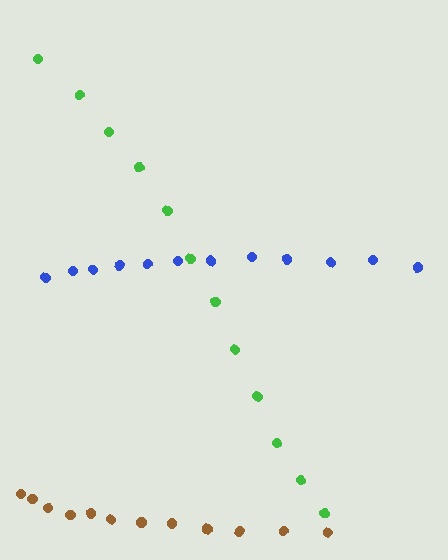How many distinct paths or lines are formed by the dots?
There are 3 distinct paths.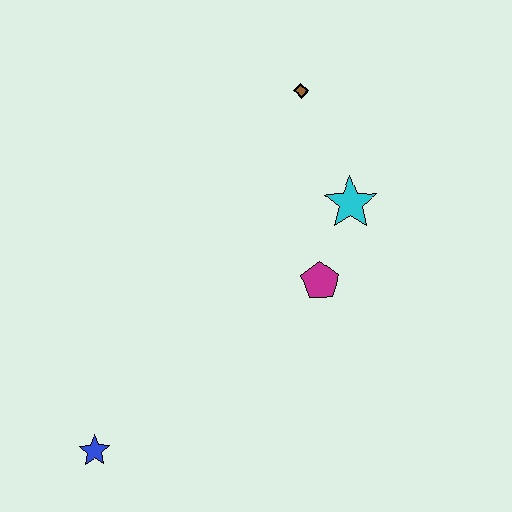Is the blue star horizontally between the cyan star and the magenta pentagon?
No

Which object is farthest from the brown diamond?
The blue star is farthest from the brown diamond.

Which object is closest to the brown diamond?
The cyan star is closest to the brown diamond.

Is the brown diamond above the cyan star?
Yes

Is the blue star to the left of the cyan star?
Yes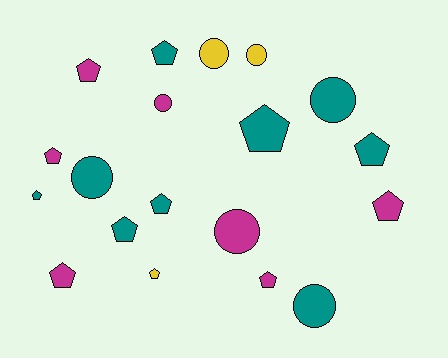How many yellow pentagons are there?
There is 1 yellow pentagon.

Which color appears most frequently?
Teal, with 9 objects.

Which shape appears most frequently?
Pentagon, with 12 objects.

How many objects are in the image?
There are 19 objects.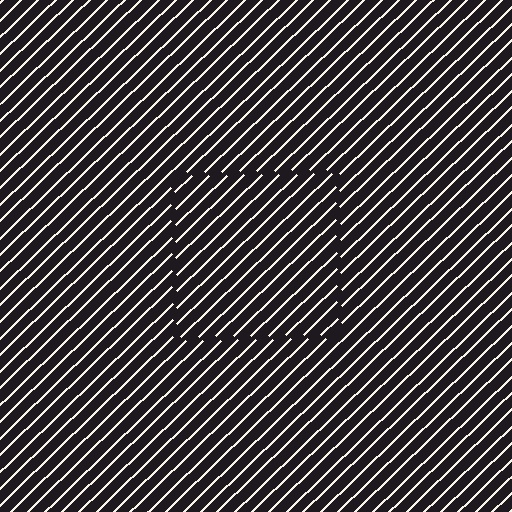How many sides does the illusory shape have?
4 sides — the line-ends trace a square.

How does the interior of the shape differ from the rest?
The interior of the shape contains the same grating, shifted by half a period — the contour is defined by the phase discontinuity where line-ends from the inner and outer gratings abut.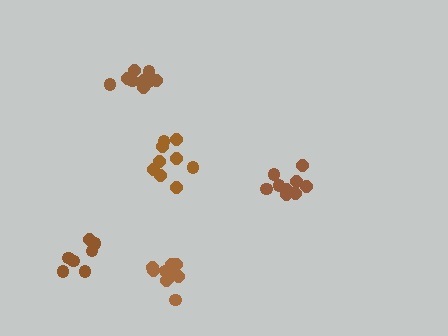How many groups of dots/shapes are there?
There are 5 groups.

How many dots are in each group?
Group 1: 7 dots, Group 2: 10 dots, Group 3: 9 dots, Group 4: 10 dots, Group 5: 9 dots (45 total).